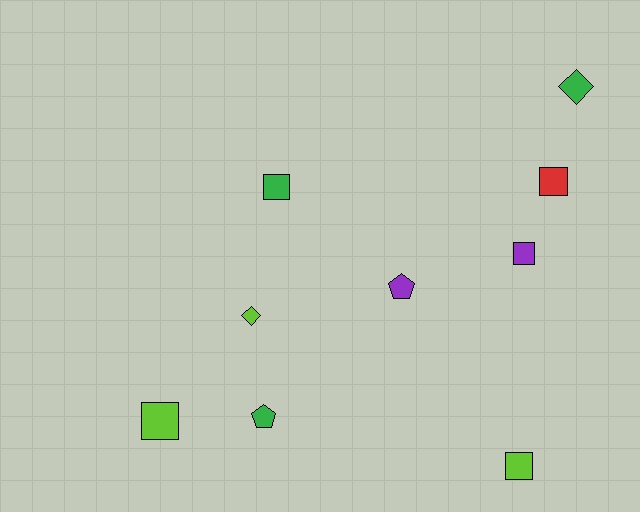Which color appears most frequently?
Lime, with 3 objects.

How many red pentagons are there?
There are no red pentagons.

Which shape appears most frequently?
Square, with 5 objects.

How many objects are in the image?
There are 9 objects.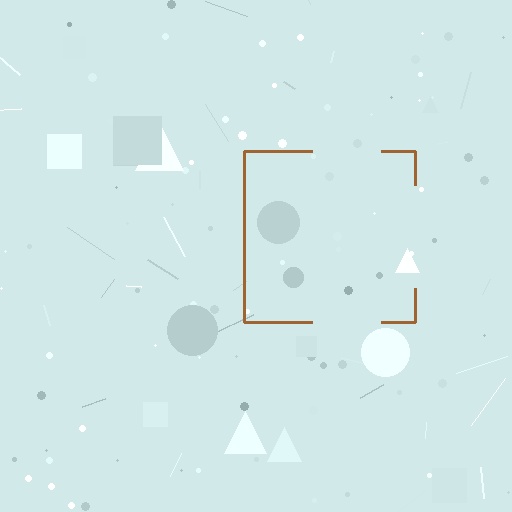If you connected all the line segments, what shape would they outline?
They would outline a square.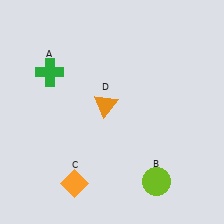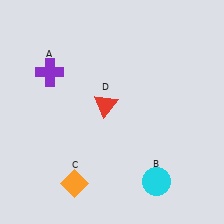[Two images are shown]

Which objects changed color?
A changed from green to purple. B changed from lime to cyan. D changed from orange to red.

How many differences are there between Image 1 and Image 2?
There are 3 differences between the two images.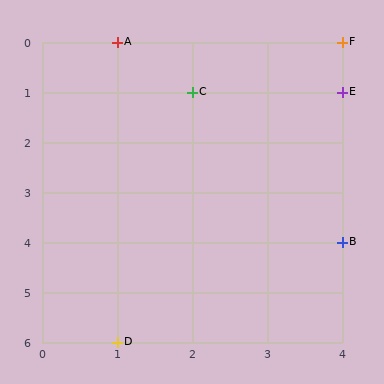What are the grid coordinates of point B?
Point B is at grid coordinates (4, 4).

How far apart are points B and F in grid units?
Points B and F are 4 rows apart.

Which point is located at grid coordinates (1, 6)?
Point D is at (1, 6).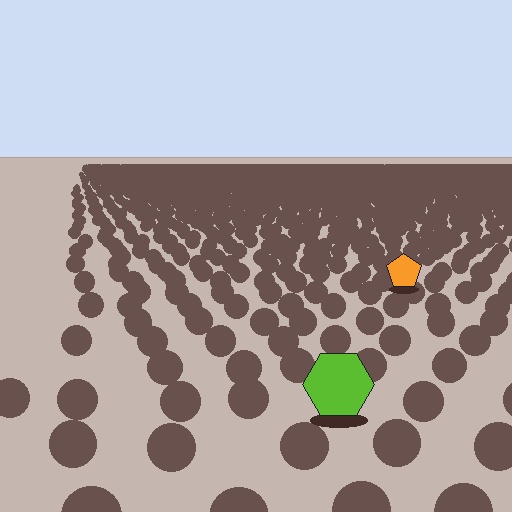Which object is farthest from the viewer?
The orange pentagon is farthest from the viewer. It appears smaller and the ground texture around it is denser.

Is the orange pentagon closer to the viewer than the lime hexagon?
No. The lime hexagon is closer — you can tell from the texture gradient: the ground texture is coarser near it.